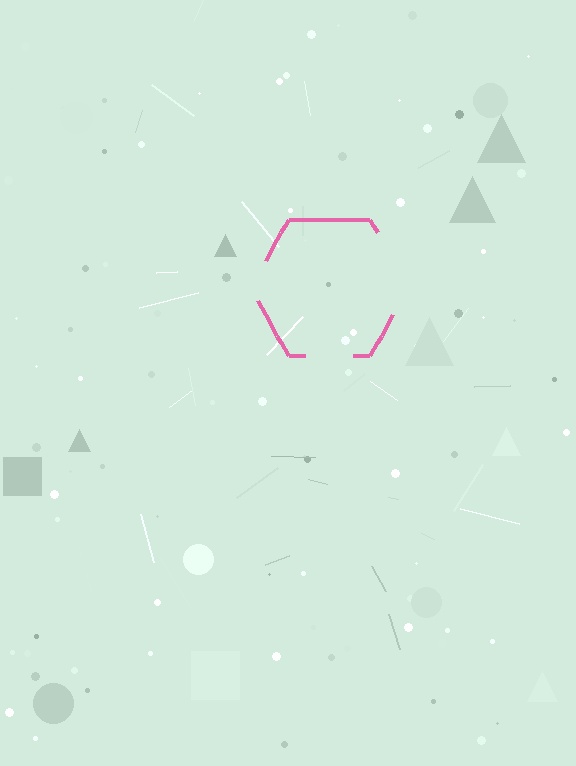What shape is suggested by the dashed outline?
The dashed outline suggests a hexagon.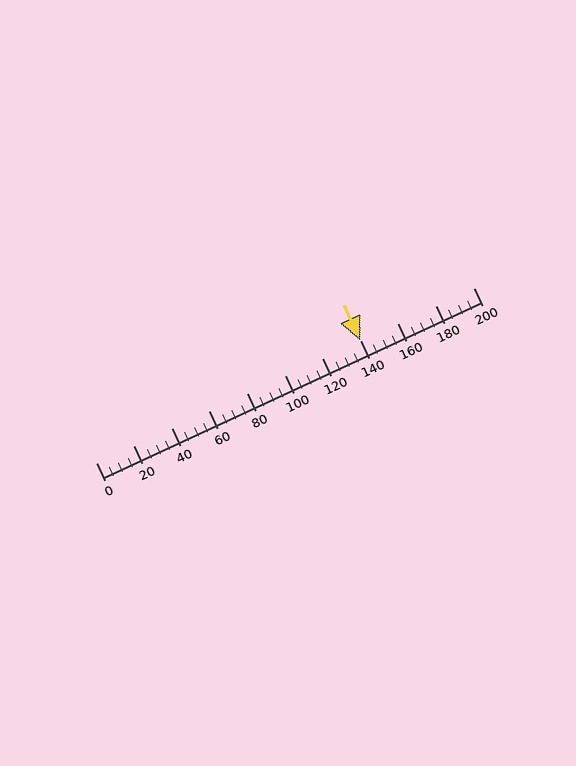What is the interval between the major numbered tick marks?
The major tick marks are spaced 20 units apart.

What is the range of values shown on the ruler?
The ruler shows values from 0 to 200.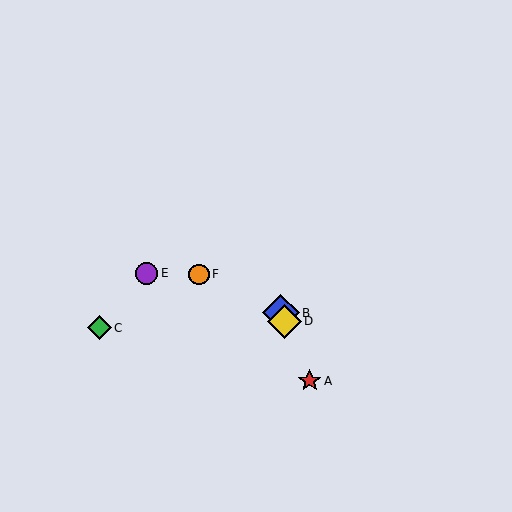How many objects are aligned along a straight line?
3 objects (A, B, D) are aligned along a straight line.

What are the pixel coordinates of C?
Object C is at (100, 328).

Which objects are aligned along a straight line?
Objects A, B, D are aligned along a straight line.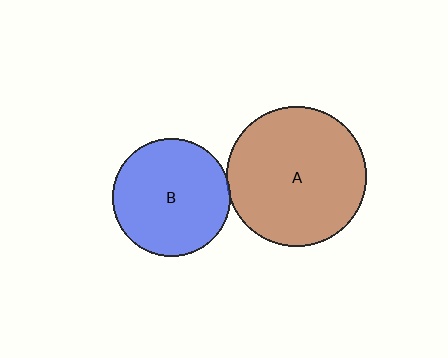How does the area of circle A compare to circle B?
Approximately 1.4 times.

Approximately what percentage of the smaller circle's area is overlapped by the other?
Approximately 5%.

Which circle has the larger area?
Circle A (brown).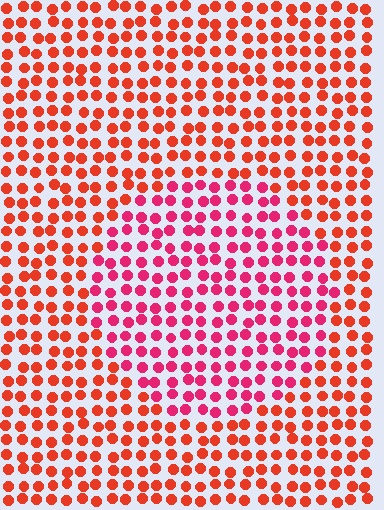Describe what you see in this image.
The image is filled with small red elements in a uniform arrangement. A circle-shaped region is visible where the elements are tinted to a slightly different hue, forming a subtle color boundary.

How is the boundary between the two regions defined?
The boundary is defined purely by a slight shift in hue (about 31 degrees). Spacing, size, and orientation are identical on both sides.